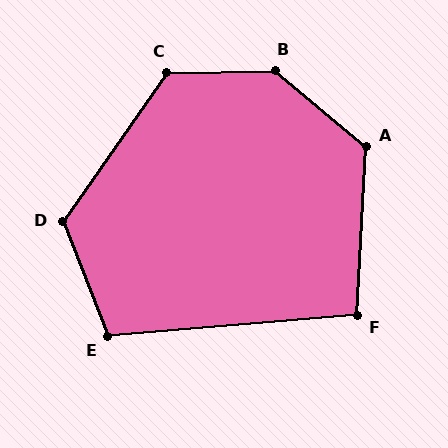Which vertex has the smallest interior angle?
F, at approximately 98 degrees.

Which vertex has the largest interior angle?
B, at approximately 139 degrees.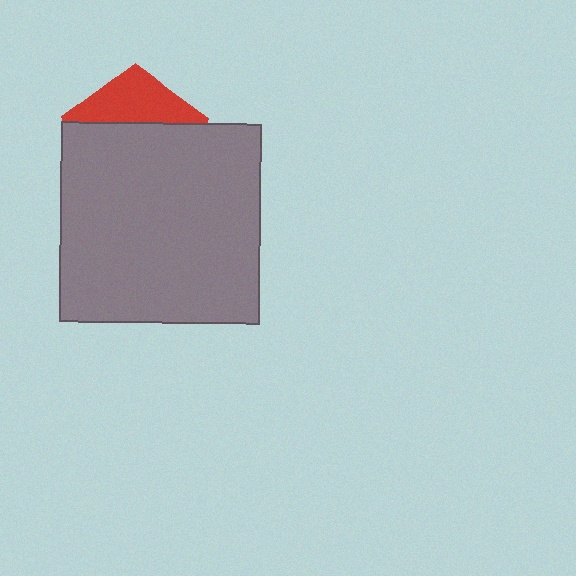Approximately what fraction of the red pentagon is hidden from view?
Roughly 68% of the red pentagon is hidden behind the gray square.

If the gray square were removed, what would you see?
You would see the complete red pentagon.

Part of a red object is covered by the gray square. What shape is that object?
It is a pentagon.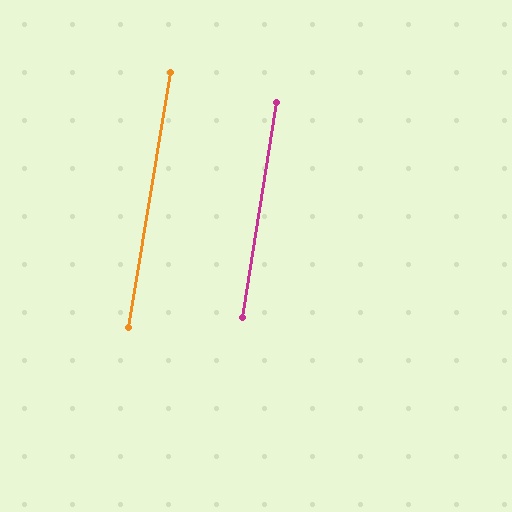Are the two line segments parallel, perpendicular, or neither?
Parallel — their directions differ by only 0.5°.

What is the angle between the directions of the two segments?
Approximately 1 degree.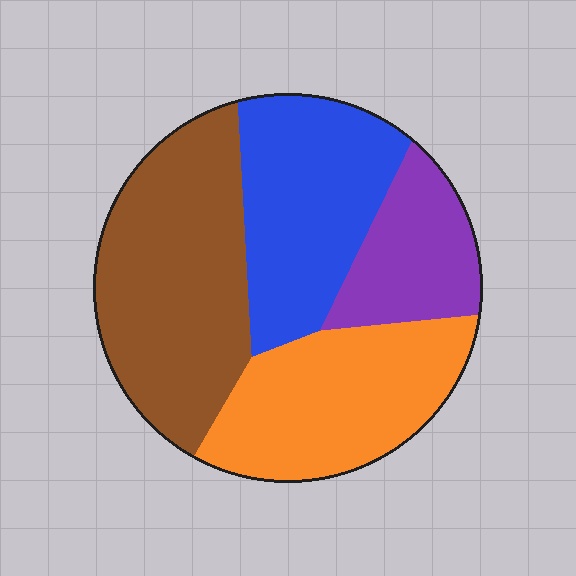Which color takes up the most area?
Brown, at roughly 35%.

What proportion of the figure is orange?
Orange covers 26% of the figure.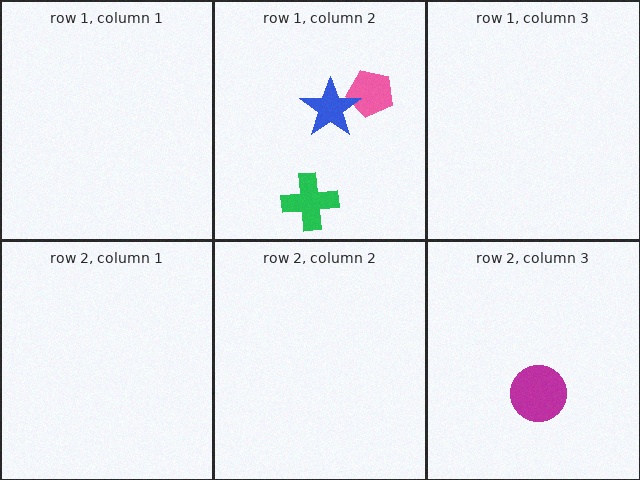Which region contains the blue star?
The row 1, column 2 region.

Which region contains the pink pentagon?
The row 1, column 2 region.